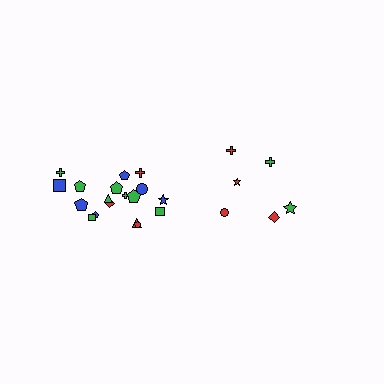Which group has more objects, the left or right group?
The left group.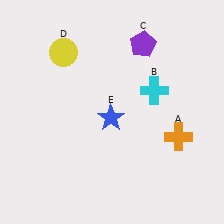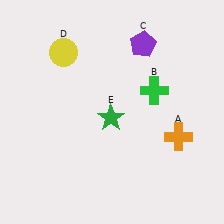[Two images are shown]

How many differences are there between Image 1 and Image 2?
There are 2 differences between the two images.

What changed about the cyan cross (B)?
In Image 1, B is cyan. In Image 2, it changed to green.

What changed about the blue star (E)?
In Image 1, E is blue. In Image 2, it changed to green.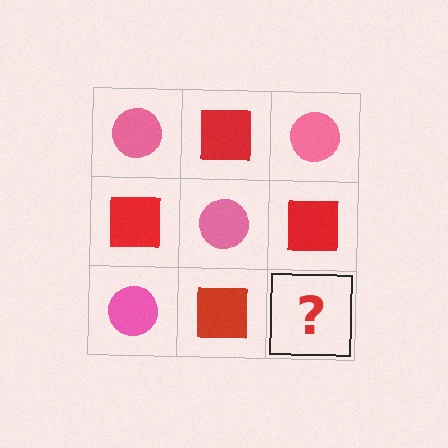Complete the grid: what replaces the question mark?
The question mark should be replaced with a pink circle.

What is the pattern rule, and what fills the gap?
The rule is that it alternates pink circle and red square in a checkerboard pattern. The gap should be filled with a pink circle.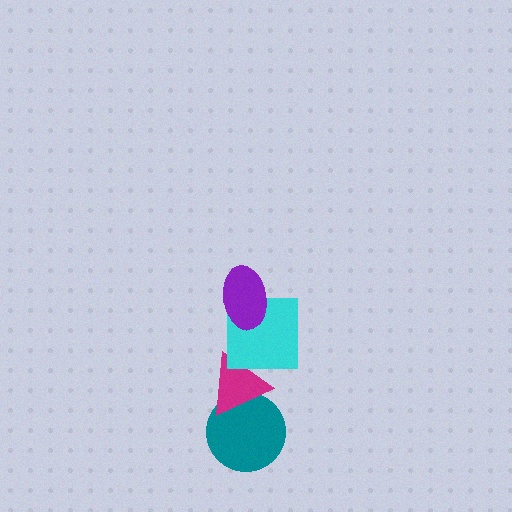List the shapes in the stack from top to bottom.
From top to bottom: the purple ellipse, the cyan square, the magenta triangle, the teal circle.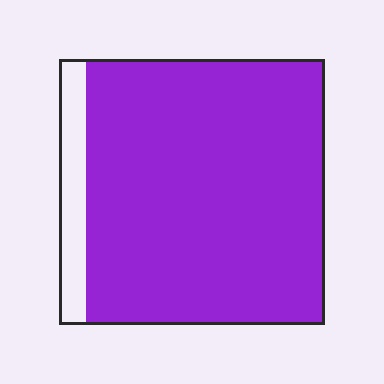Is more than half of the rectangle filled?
Yes.